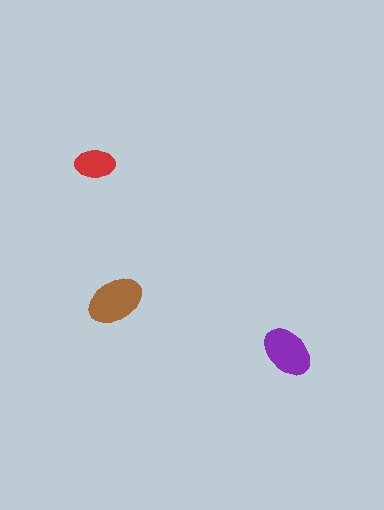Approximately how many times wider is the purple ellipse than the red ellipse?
About 1.5 times wider.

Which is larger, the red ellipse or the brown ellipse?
The brown one.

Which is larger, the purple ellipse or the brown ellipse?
The brown one.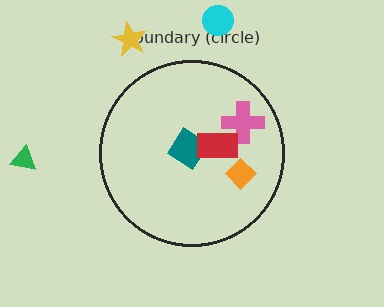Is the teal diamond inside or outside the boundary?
Inside.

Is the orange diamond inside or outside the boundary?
Inside.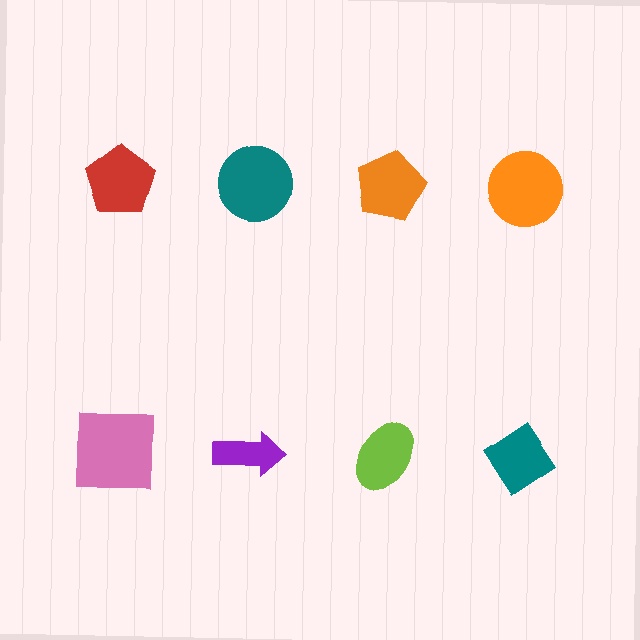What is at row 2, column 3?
A lime ellipse.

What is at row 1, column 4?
An orange circle.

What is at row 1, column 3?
An orange pentagon.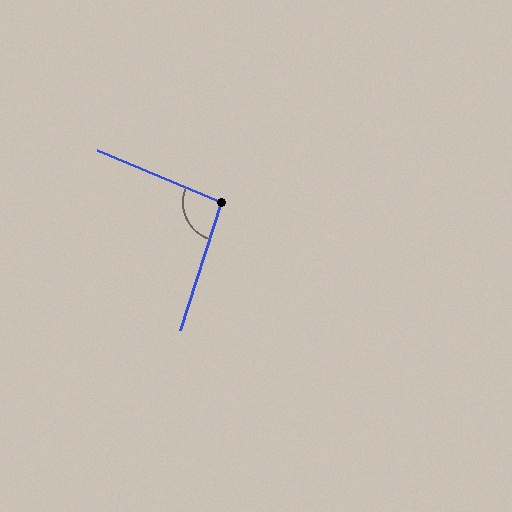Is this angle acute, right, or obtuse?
It is approximately a right angle.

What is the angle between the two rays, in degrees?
Approximately 95 degrees.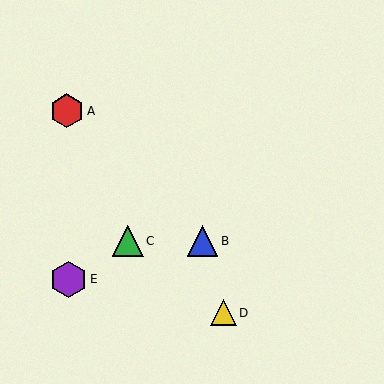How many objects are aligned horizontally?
2 objects (B, C) are aligned horizontally.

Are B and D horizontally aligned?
No, B is at y≈241 and D is at y≈313.